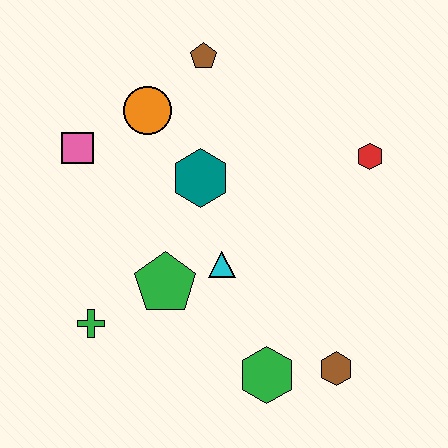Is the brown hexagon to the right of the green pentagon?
Yes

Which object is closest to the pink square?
The orange circle is closest to the pink square.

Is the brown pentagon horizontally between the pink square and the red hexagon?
Yes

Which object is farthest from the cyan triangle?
The brown pentagon is farthest from the cyan triangle.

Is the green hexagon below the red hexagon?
Yes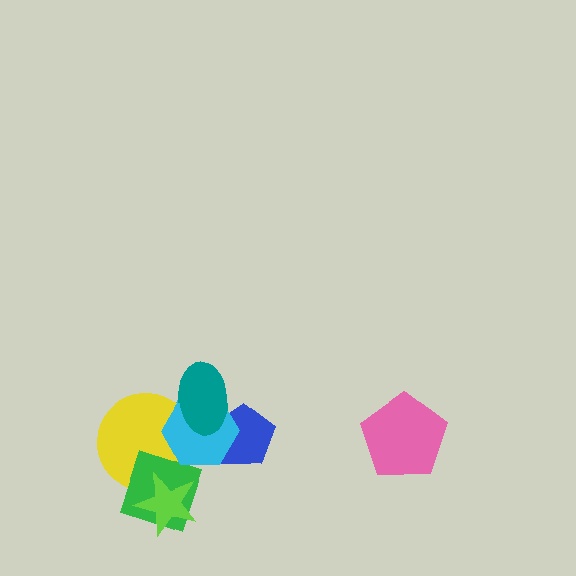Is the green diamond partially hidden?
Yes, it is partially covered by another shape.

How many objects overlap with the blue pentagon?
2 objects overlap with the blue pentagon.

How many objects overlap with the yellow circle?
4 objects overlap with the yellow circle.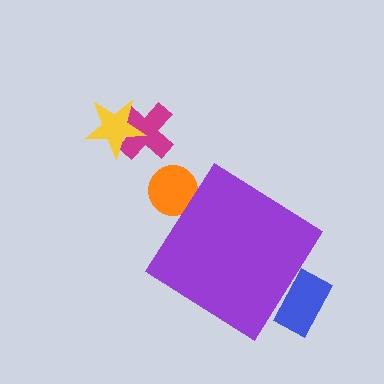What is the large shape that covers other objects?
A purple diamond.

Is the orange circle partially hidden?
Yes, the orange circle is partially hidden behind the purple diamond.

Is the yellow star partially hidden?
No, the yellow star is fully visible.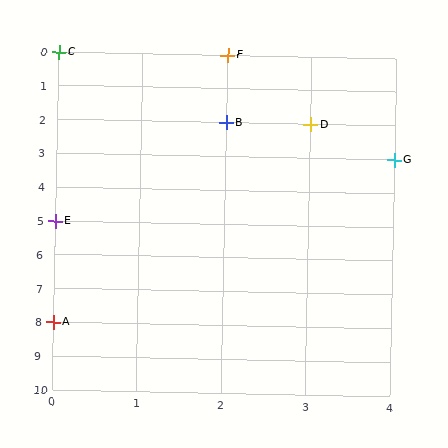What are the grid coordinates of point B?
Point B is at grid coordinates (2, 2).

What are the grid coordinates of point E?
Point E is at grid coordinates (0, 5).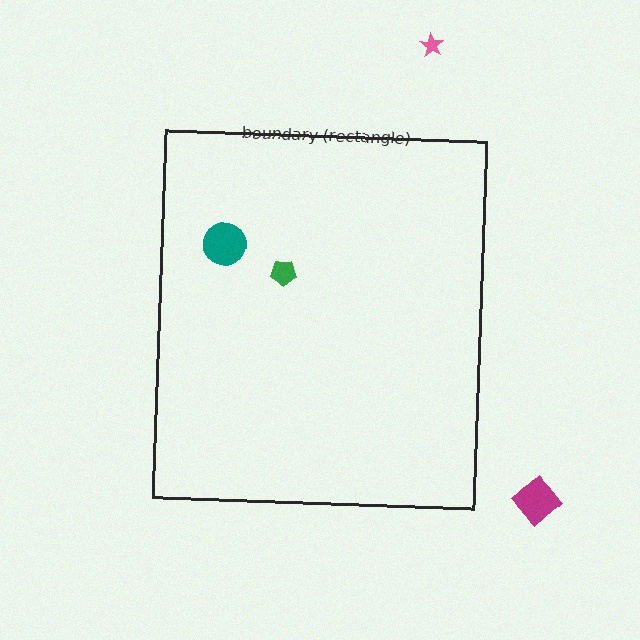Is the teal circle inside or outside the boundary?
Inside.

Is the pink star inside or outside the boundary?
Outside.